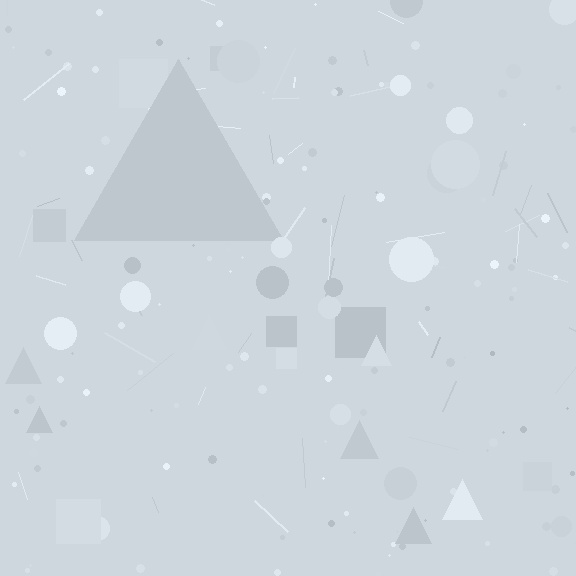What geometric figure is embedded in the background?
A triangle is embedded in the background.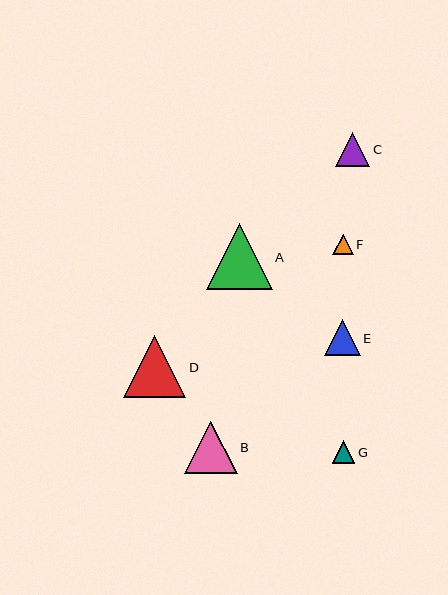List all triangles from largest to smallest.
From largest to smallest: A, D, B, E, C, G, F.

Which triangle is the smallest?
Triangle F is the smallest with a size of approximately 21 pixels.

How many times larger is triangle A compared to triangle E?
Triangle A is approximately 1.8 times the size of triangle E.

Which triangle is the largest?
Triangle A is the largest with a size of approximately 66 pixels.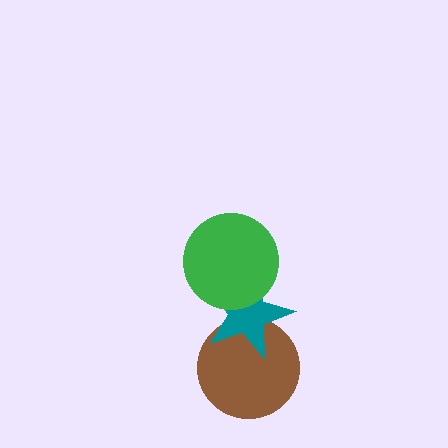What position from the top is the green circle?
The green circle is 1st from the top.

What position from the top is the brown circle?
The brown circle is 3rd from the top.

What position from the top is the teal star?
The teal star is 2nd from the top.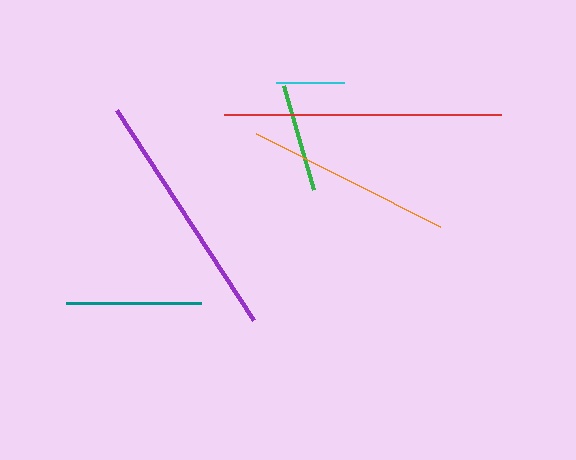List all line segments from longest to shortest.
From longest to shortest: red, purple, orange, teal, green, cyan.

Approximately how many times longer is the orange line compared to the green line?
The orange line is approximately 1.9 times the length of the green line.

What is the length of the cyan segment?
The cyan segment is approximately 68 pixels long.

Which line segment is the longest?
The red line is the longest at approximately 276 pixels.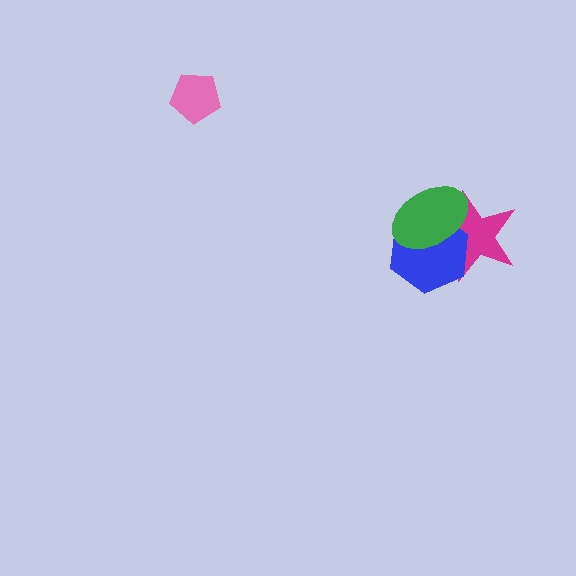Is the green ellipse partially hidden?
No, no other shape covers it.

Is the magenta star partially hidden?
Yes, it is partially covered by another shape.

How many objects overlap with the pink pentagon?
0 objects overlap with the pink pentagon.